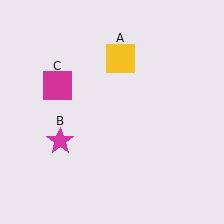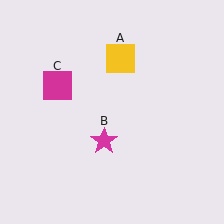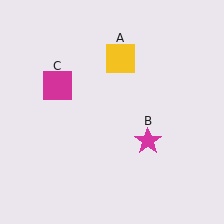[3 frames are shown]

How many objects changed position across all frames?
1 object changed position: magenta star (object B).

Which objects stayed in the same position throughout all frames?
Yellow square (object A) and magenta square (object C) remained stationary.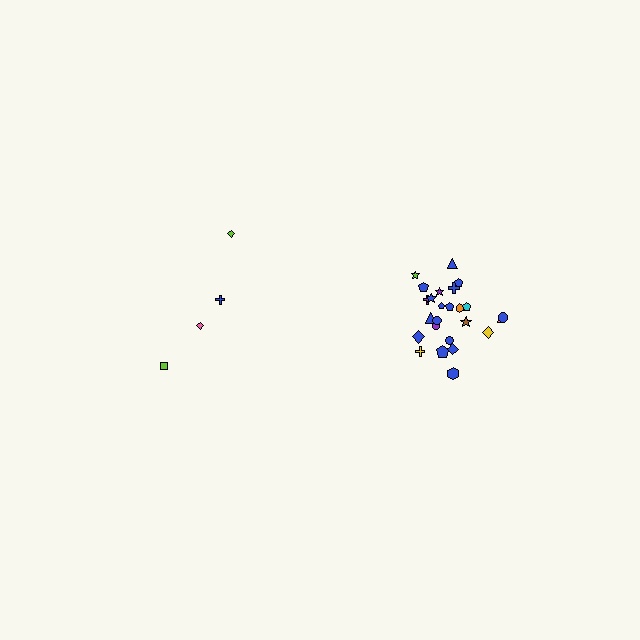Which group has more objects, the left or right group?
The right group.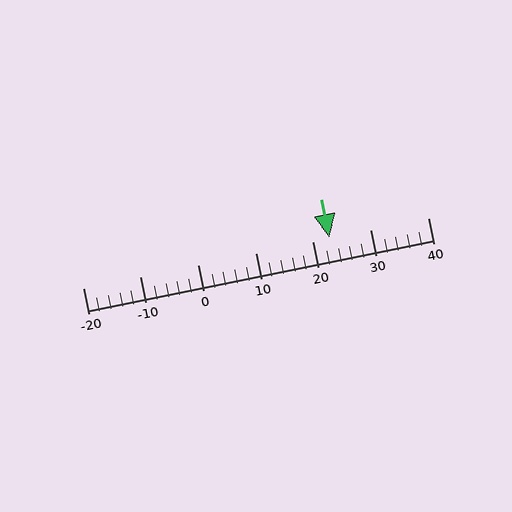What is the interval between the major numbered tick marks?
The major tick marks are spaced 10 units apart.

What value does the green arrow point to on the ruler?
The green arrow points to approximately 23.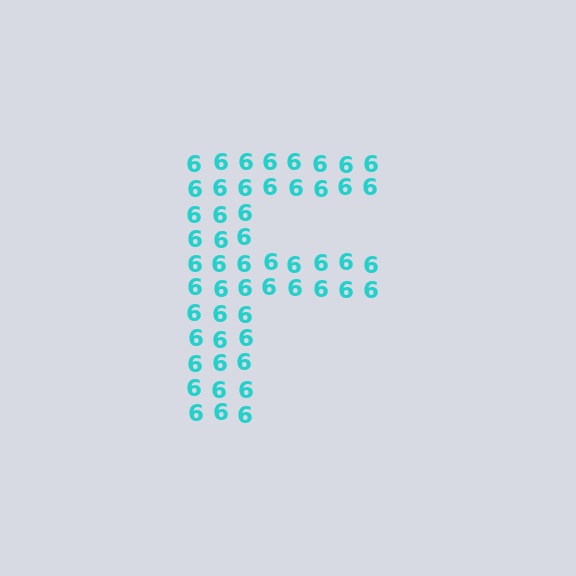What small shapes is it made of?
It is made of small digit 6's.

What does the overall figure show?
The overall figure shows the letter F.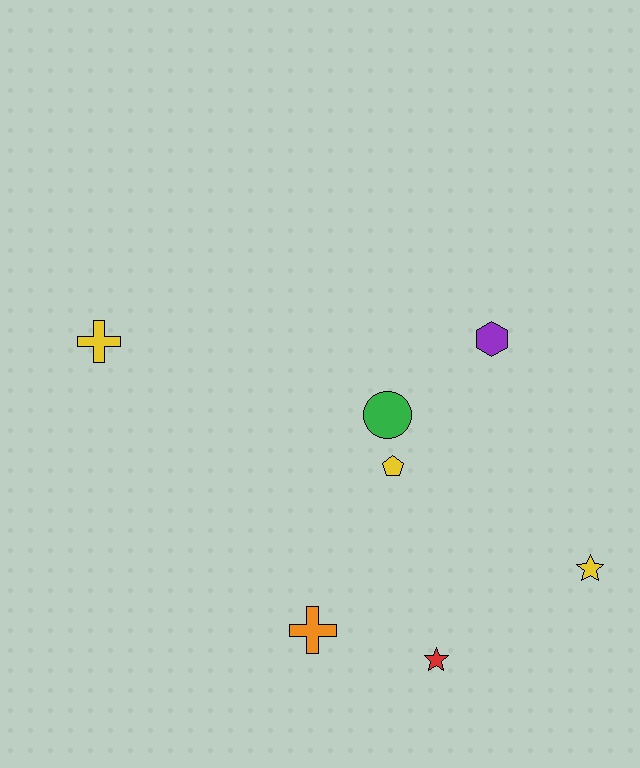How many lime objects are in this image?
There are no lime objects.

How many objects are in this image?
There are 7 objects.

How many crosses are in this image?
There are 2 crosses.